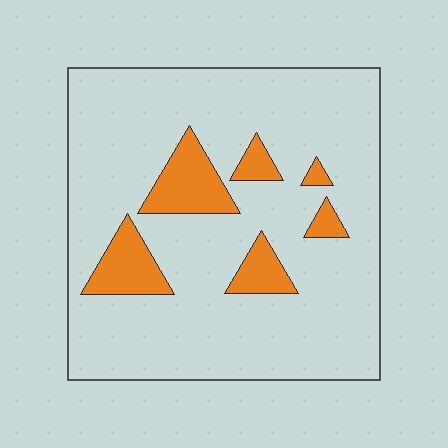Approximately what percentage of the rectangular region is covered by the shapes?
Approximately 15%.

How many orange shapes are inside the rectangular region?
6.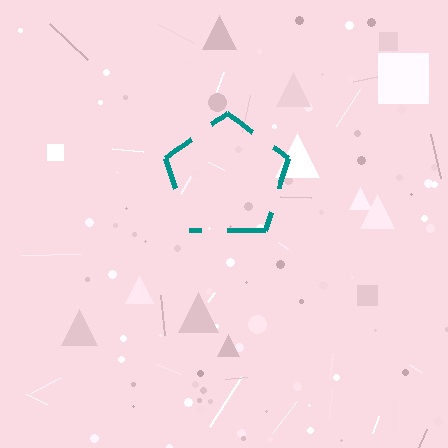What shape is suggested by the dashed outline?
The dashed outline suggests a pentagon.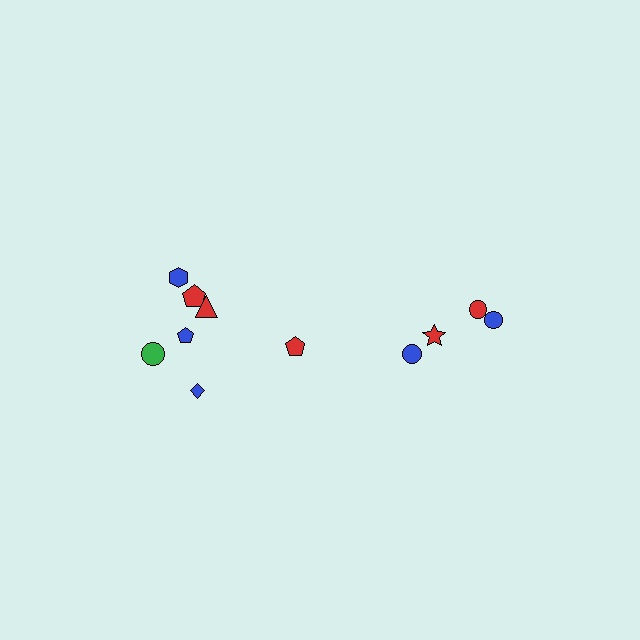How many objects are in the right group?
There are 4 objects.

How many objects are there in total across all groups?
There are 11 objects.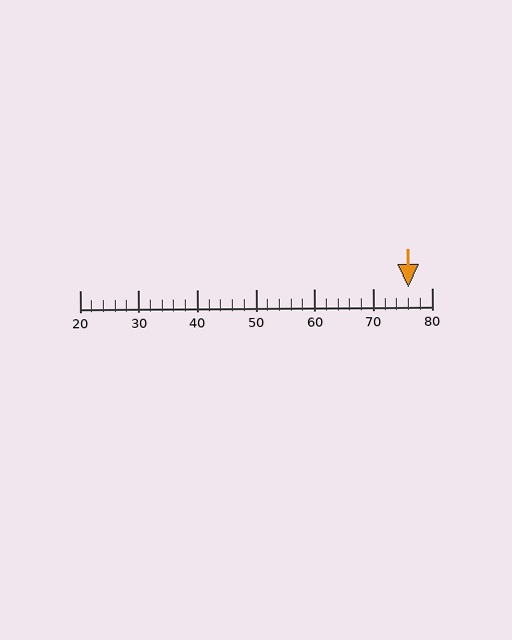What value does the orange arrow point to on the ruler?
The orange arrow points to approximately 76.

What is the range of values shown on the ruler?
The ruler shows values from 20 to 80.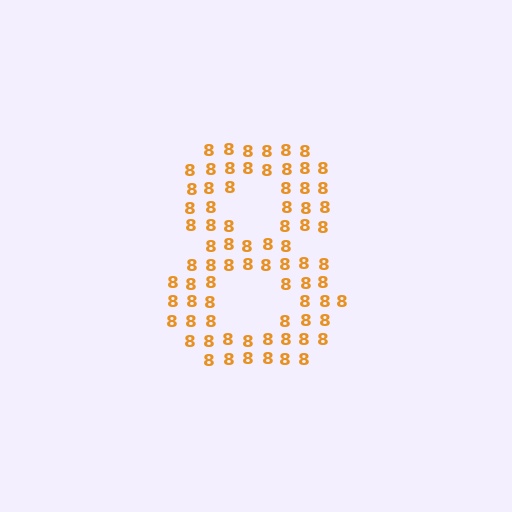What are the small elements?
The small elements are digit 8's.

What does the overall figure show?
The overall figure shows the digit 8.